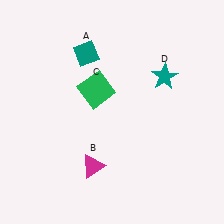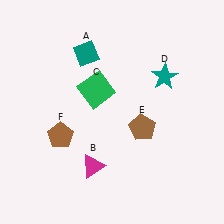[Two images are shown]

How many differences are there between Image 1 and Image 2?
There are 2 differences between the two images.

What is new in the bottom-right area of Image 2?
A brown pentagon (E) was added in the bottom-right area of Image 2.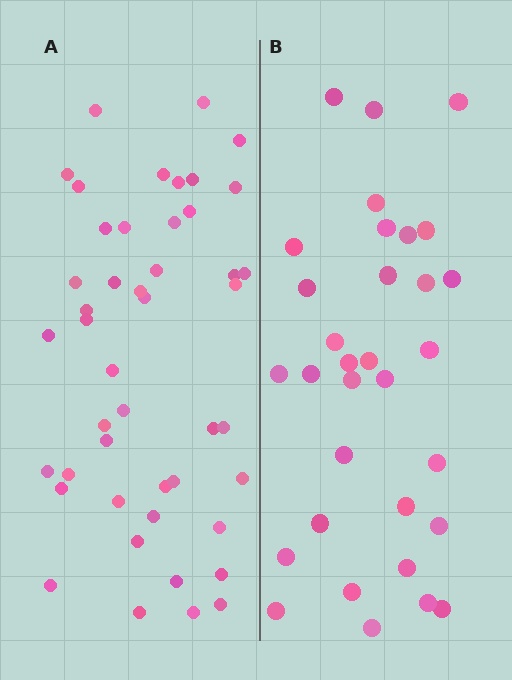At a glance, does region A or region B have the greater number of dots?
Region A (the left region) has more dots.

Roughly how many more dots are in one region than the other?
Region A has approximately 15 more dots than region B.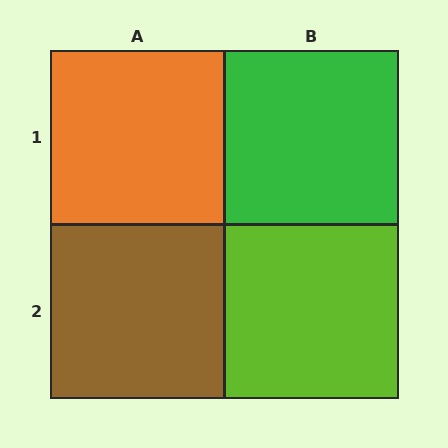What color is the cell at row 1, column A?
Orange.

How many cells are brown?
1 cell is brown.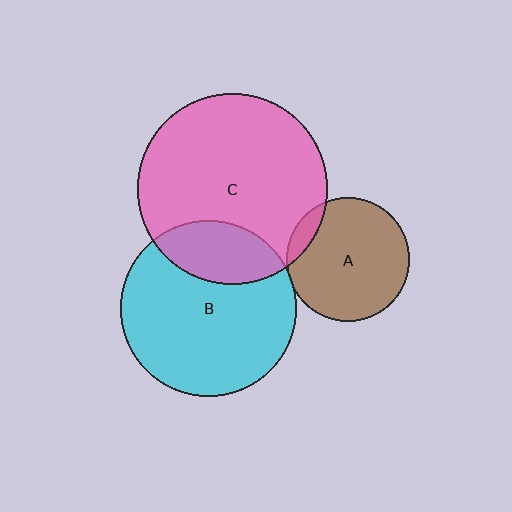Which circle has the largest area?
Circle C (pink).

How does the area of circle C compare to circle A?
Approximately 2.4 times.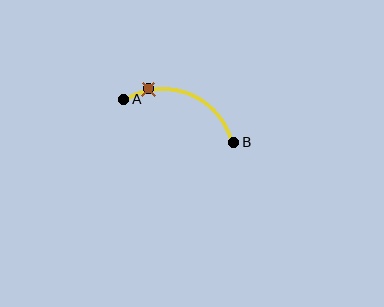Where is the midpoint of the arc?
The arc midpoint is the point on the curve farthest from the straight line joining A and B. It sits above that line.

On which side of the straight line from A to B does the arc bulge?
The arc bulges above the straight line connecting A and B.